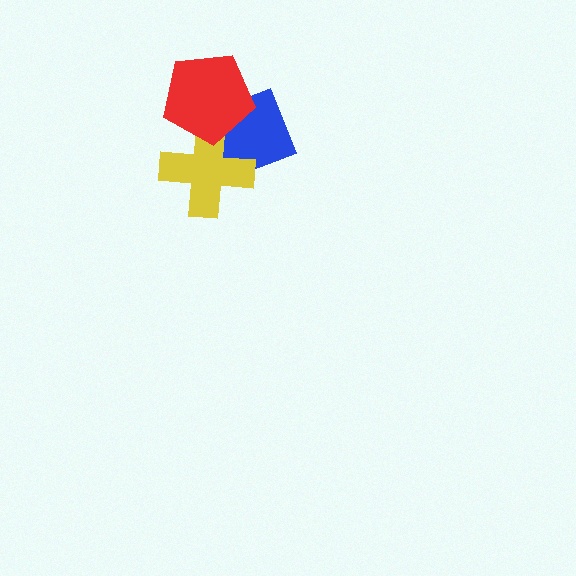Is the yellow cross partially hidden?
Yes, it is partially covered by another shape.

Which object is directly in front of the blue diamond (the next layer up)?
The yellow cross is directly in front of the blue diamond.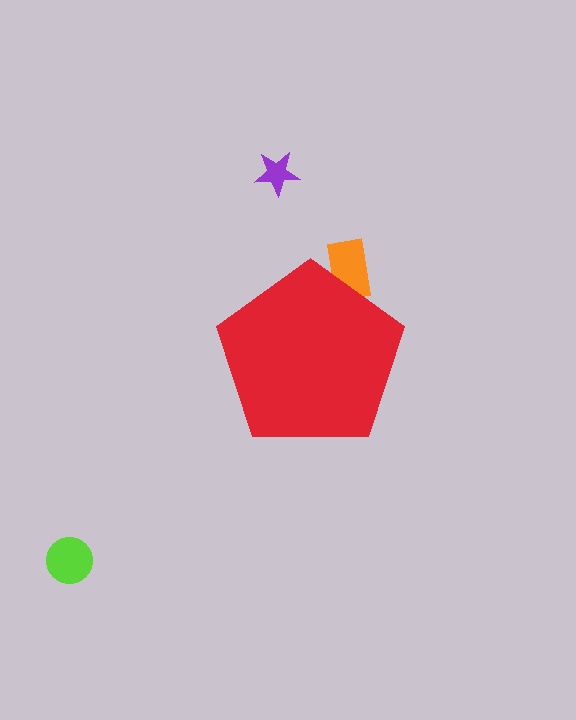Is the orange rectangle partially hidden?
Yes, the orange rectangle is partially hidden behind the red pentagon.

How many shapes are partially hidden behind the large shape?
1 shape is partially hidden.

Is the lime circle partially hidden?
No, the lime circle is fully visible.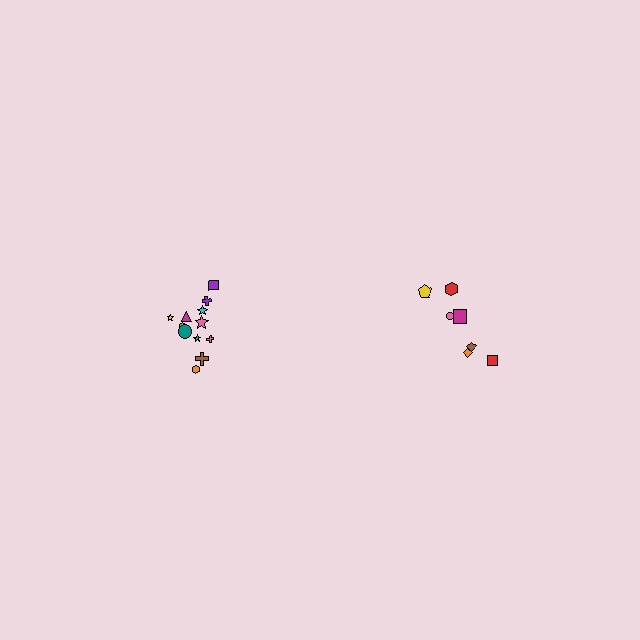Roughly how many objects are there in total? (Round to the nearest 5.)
Roughly 20 objects in total.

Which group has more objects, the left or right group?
The left group.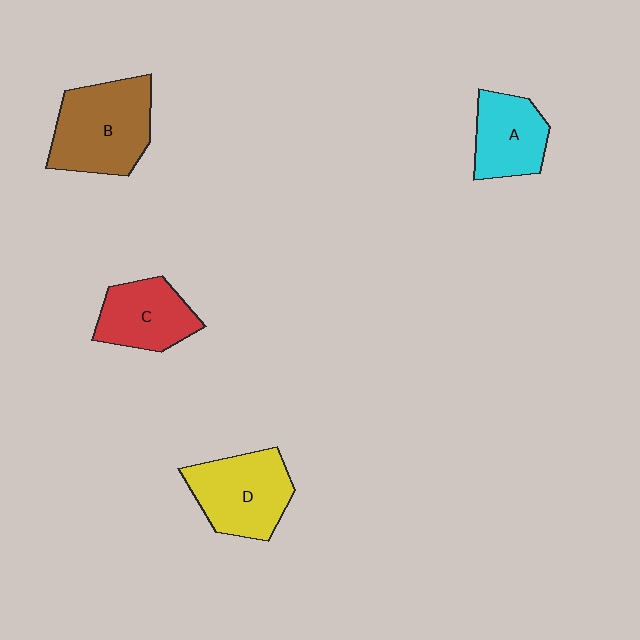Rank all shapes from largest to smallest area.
From largest to smallest: B (brown), D (yellow), C (red), A (cyan).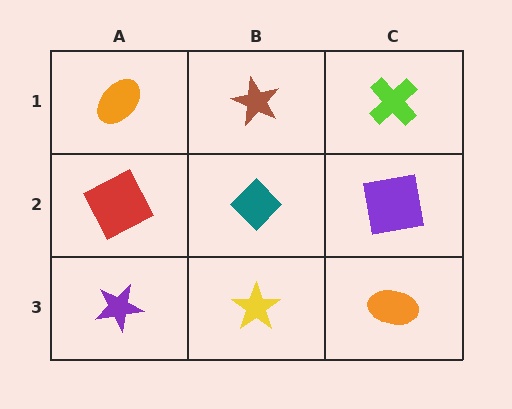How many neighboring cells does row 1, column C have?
2.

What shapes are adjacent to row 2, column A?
An orange ellipse (row 1, column A), a purple star (row 3, column A), a teal diamond (row 2, column B).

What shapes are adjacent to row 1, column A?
A red square (row 2, column A), a brown star (row 1, column B).